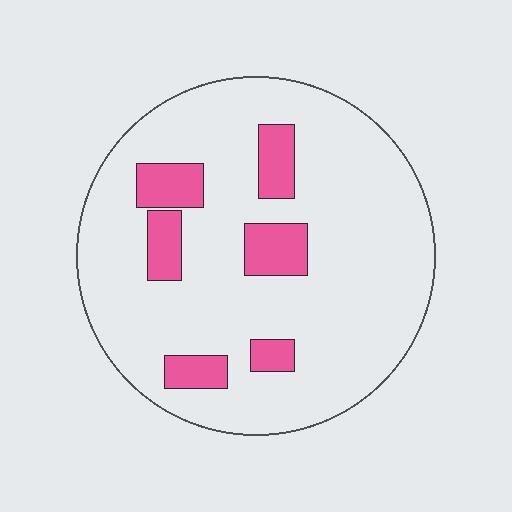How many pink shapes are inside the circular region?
6.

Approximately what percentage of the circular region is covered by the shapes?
Approximately 15%.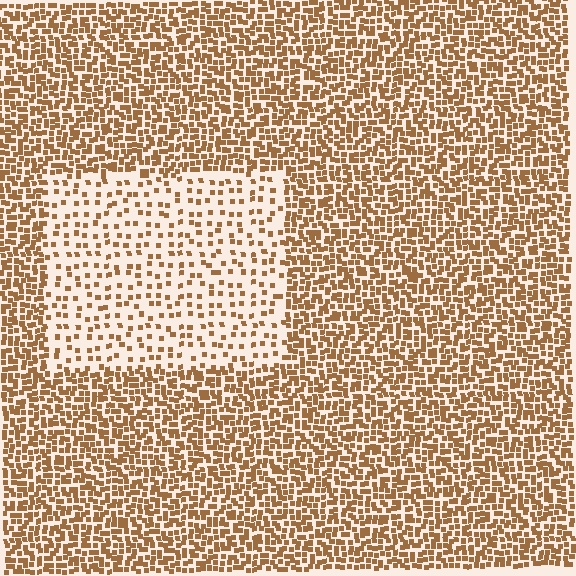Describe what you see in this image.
The image contains small brown elements arranged at two different densities. A rectangle-shaped region is visible where the elements are less densely packed than the surrounding area.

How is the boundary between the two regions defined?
The boundary is defined by a change in element density (approximately 2.6x ratio). All elements are the same color, size, and shape.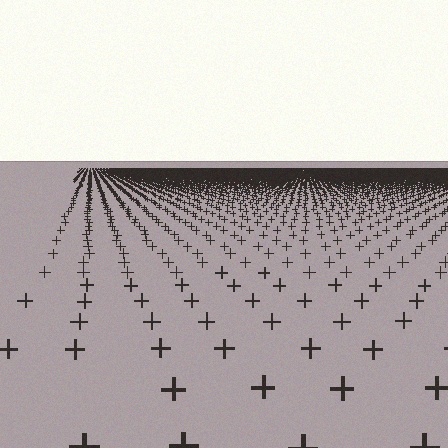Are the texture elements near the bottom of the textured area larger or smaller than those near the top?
Larger. Near the bottom, elements are closer to the viewer and appear at a bigger on-screen size.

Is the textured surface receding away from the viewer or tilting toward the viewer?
The surface is receding away from the viewer. Texture elements get smaller and denser toward the top.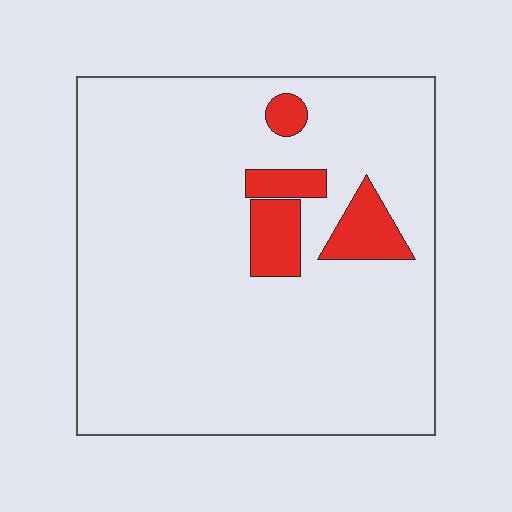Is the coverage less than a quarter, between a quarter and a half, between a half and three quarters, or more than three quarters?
Less than a quarter.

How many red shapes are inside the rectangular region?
4.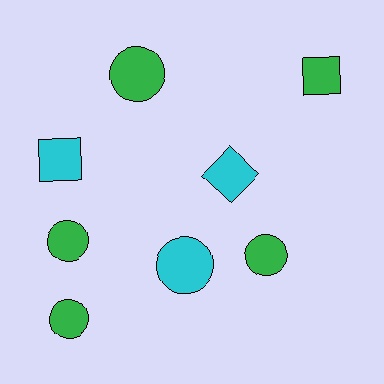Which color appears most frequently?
Green, with 5 objects.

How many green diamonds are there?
There are no green diamonds.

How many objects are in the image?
There are 8 objects.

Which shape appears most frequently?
Circle, with 5 objects.